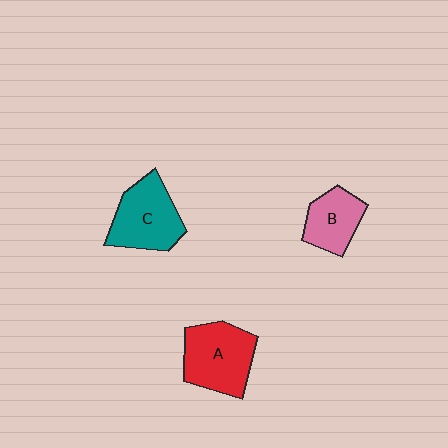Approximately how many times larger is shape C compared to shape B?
Approximately 1.4 times.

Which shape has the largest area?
Shape A (red).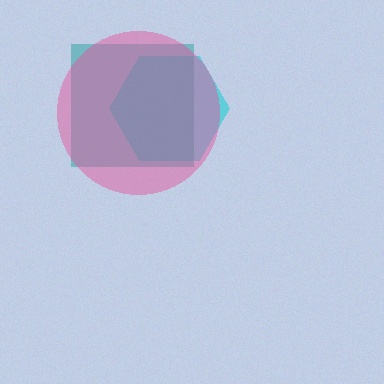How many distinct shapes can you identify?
There are 3 distinct shapes: a cyan hexagon, a teal square, a pink circle.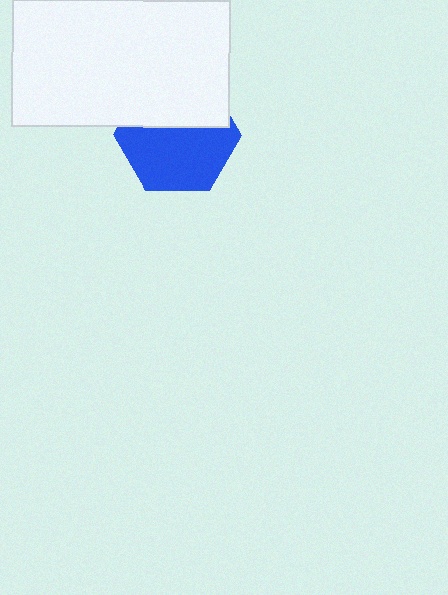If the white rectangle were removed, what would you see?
You would see the complete blue hexagon.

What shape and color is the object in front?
The object in front is a white rectangle.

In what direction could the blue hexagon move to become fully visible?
The blue hexagon could move down. That would shift it out from behind the white rectangle entirely.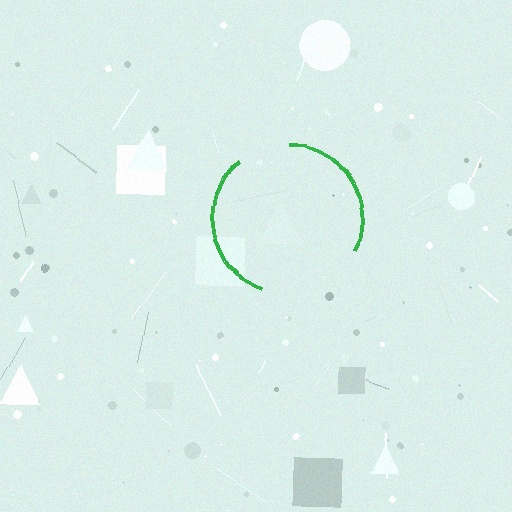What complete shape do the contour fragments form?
The contour fragments form a circle.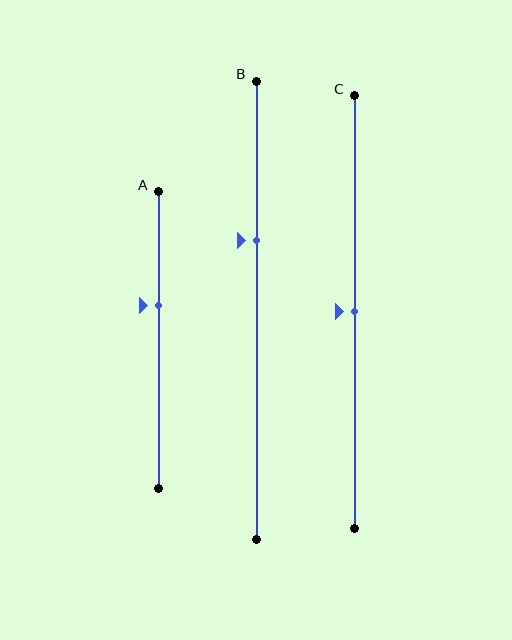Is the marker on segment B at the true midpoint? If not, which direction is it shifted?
No, the marker on segment B is shifted upward by about 15% of the segment length.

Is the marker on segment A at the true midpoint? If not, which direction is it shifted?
No, the marker on segment A is shifted upward by about 12% of the segment length.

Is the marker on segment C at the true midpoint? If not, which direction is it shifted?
Yes, the marker on segment C is at the true midpoint.